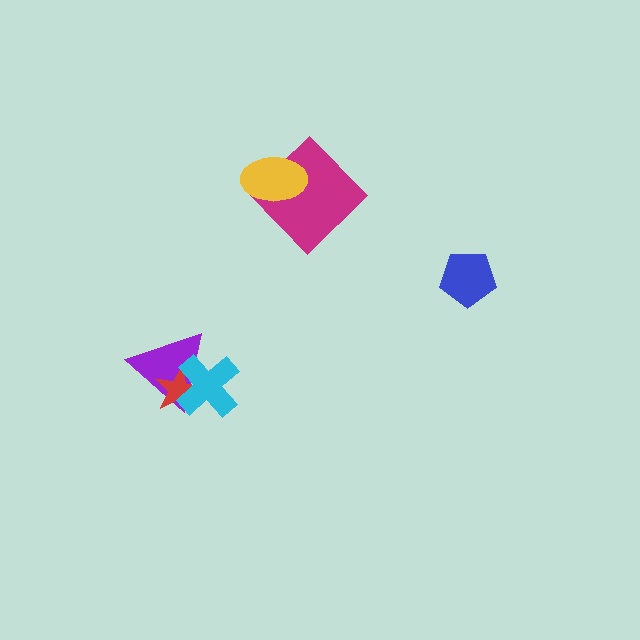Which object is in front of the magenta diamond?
The yellow ellipse is in front of the magenta diamond.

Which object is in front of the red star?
The cyan cross is in front of the red star.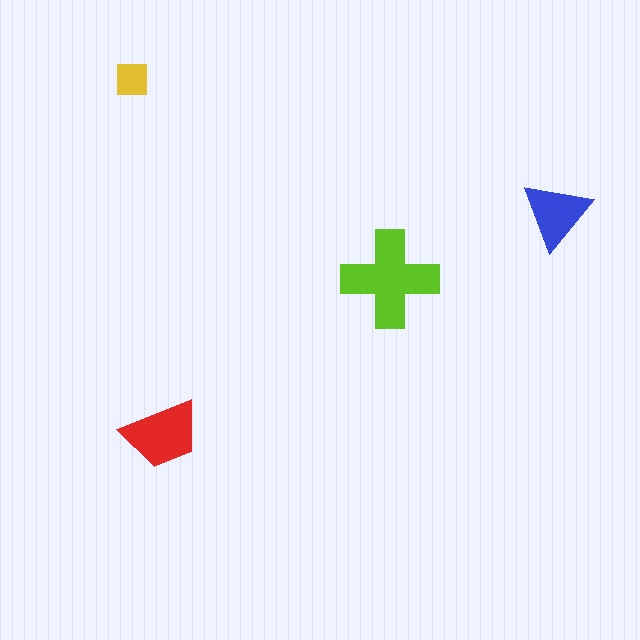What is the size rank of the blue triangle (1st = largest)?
3rd.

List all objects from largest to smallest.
The lime cross, the red trapezoid, the blue triangle, the yellow square.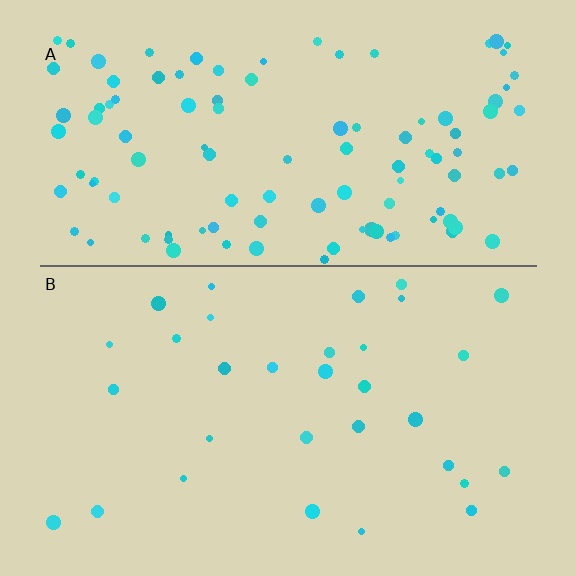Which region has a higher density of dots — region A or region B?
A (the top).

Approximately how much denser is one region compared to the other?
Approximately 3.5× — region A over region B.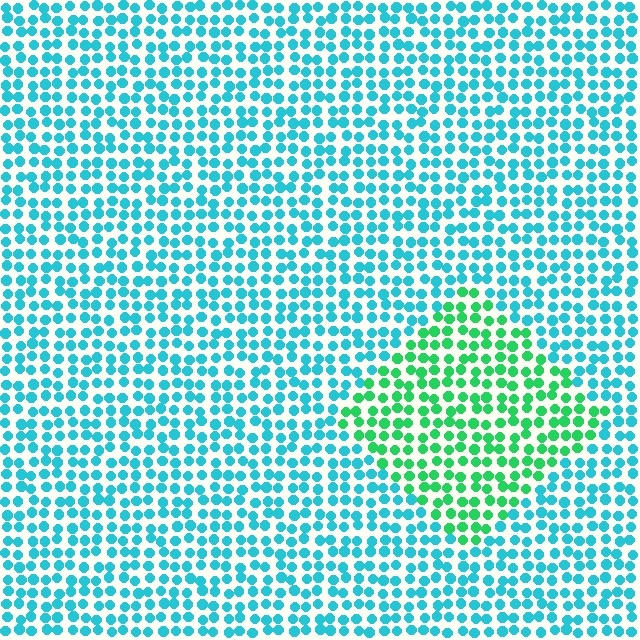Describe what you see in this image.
The image is filled with small cyan elements in a uniform arrangement. A diamond-shaped region is visible where the elements are tinted to a slightly different hue, forming a subtle color boundary.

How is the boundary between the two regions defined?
The boundary is defined purely by a slight shift in hue (about 45 degrees). Spacing, size, and orientation are identical on both sides.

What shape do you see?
I see a diamond.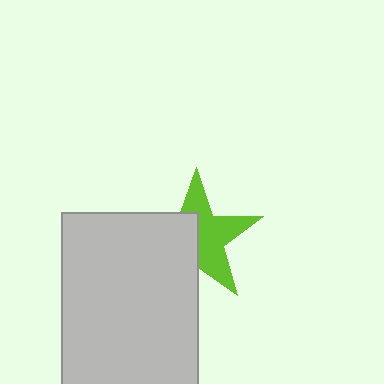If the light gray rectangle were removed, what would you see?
You would see the complete lime star.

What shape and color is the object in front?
The object in front is a light gray rectangle.